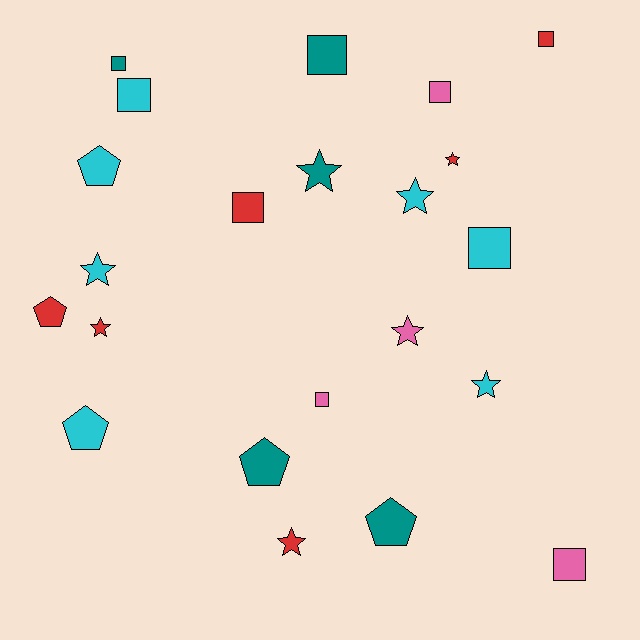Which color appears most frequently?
Cyan, with 7 objects.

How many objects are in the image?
There are 22 objects.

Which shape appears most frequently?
Square, with 9 objects.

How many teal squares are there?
There are 2 teal squares.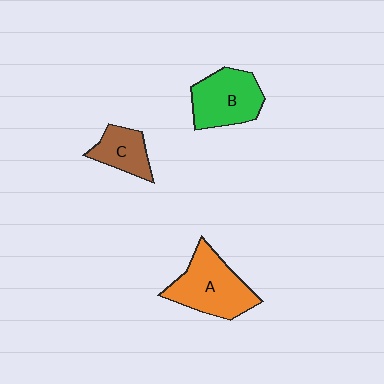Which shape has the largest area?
Shape A (orange).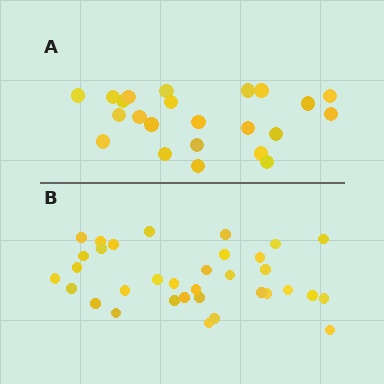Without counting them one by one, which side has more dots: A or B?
Region B (the bottom region) has more dots.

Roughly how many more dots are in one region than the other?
Region B has roughly 12 or so more dots than region A.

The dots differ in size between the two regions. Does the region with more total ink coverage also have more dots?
No. Region A has more total ink coverage because its dots are larger, but region B actually contains more individual dots. Total area can be misleading — the number of items is what matters here.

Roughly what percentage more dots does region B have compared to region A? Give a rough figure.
About 50% more.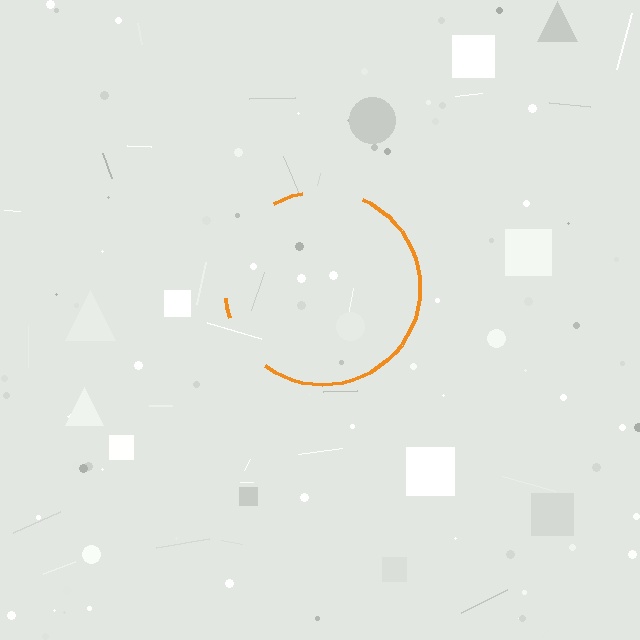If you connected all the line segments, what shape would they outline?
They would outline a circle.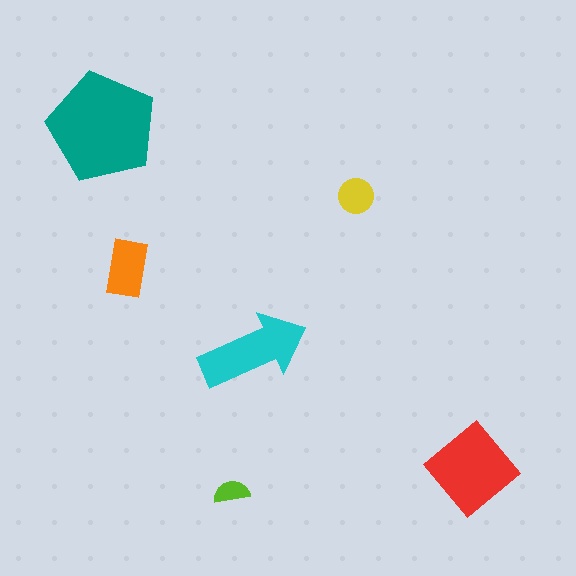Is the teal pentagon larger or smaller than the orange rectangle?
Larger.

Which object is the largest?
The teal pentagon.